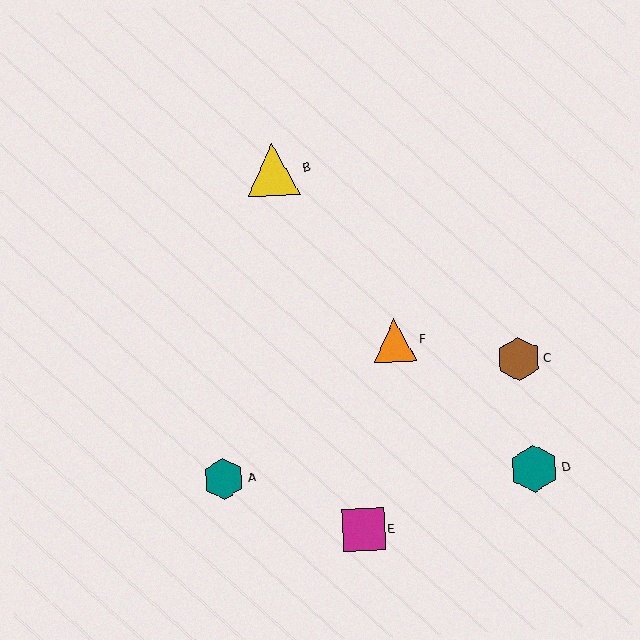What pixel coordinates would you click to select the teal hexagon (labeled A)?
Click at (224, 479) to select the teal hexagon A.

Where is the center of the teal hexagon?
The center of the teal hexagon is at (534, 469).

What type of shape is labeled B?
Shape B is a yellow triangle.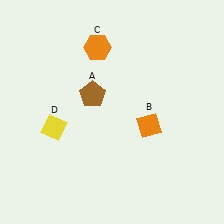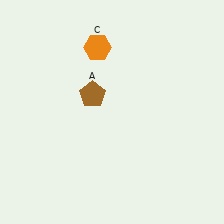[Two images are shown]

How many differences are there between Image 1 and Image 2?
There are 2 differences between the two images.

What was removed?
The yellow diamond (D), the orange diamond (B) were removed in Image 2.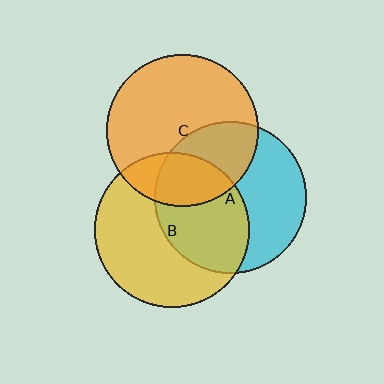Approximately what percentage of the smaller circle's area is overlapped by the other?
Approximately 25%.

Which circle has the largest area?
Circle B (yellow).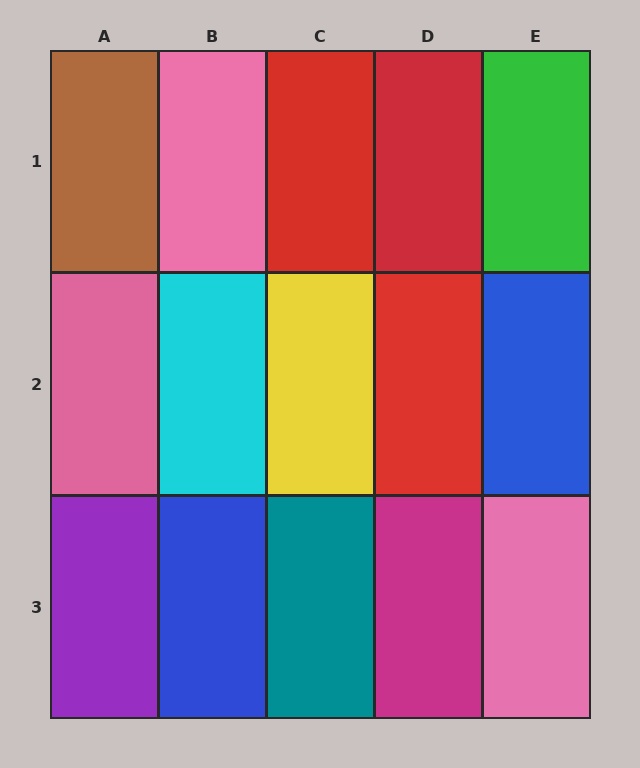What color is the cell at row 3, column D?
Magenta.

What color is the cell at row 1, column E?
Green.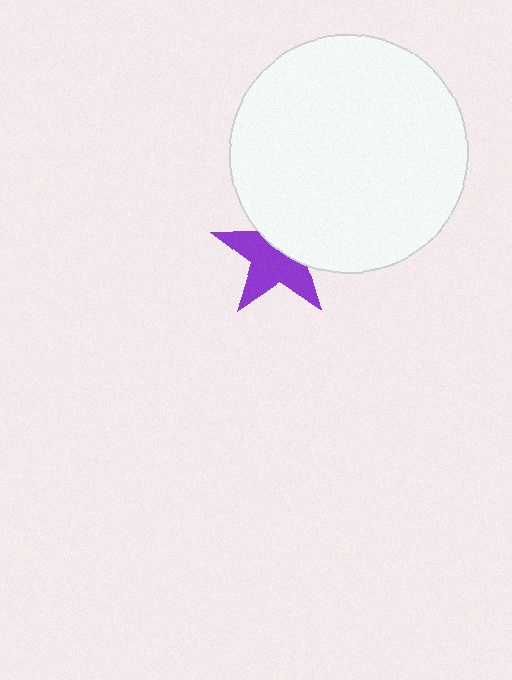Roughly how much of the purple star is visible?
About half of it is visible (roughly 58%).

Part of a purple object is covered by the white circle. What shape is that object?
It is a star.